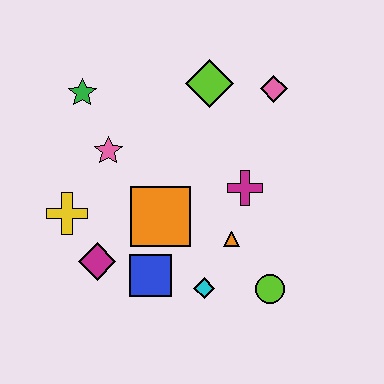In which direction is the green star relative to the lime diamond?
The green star is to the left of the lime diamond.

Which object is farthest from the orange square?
The pink diamond is farthest from the orange square.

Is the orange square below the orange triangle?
No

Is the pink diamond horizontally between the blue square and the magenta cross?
No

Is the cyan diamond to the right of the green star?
Yes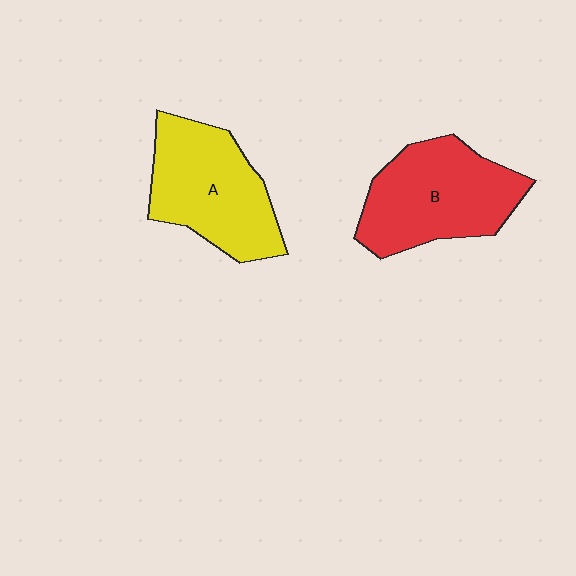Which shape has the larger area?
Shape B (red).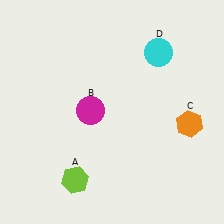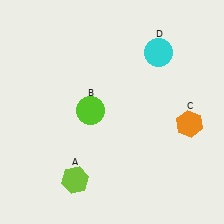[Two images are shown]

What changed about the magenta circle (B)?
In Image 1, B is magenta. In Image 2, it changed to lime.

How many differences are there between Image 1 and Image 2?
There is 1 difference between the two images.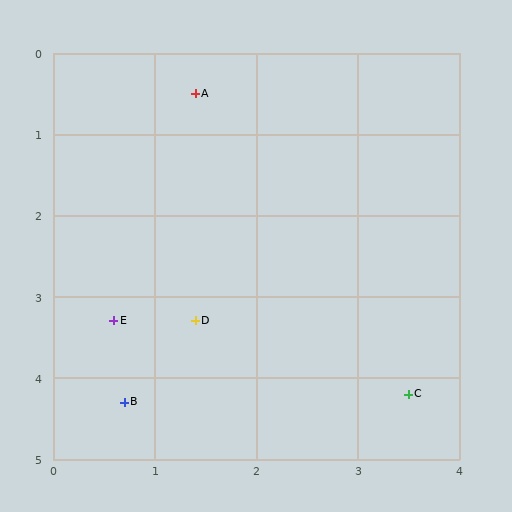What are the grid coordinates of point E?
Point E is at approximately (0.6, 3.3).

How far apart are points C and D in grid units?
Points C and D are about 2.3 grid units apart.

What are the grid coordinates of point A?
Point A is at approximately (1.4, 0.5).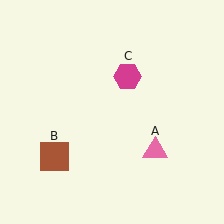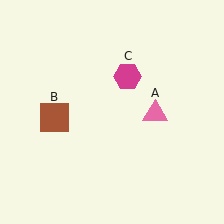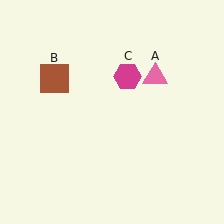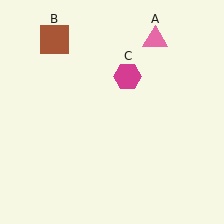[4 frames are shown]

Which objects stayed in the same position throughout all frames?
Magenta hexagon (object C) remained stationary.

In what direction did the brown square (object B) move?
The brown square (object B) moved up.